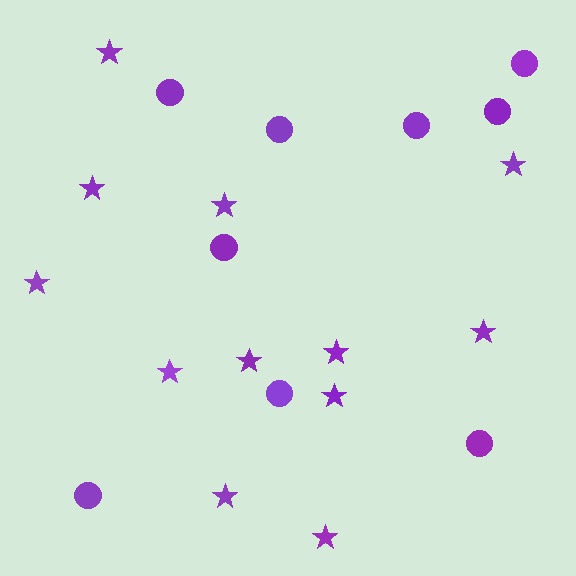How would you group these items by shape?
There are 2 groups: one group of circles (9) and one group of stars (12).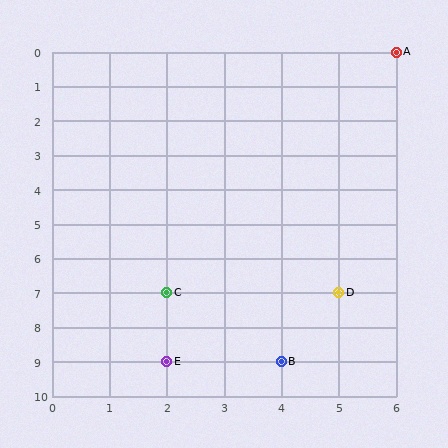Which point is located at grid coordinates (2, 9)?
Point E is at (2, 9).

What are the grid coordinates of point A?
Point A is at grid coordinates (6, 0).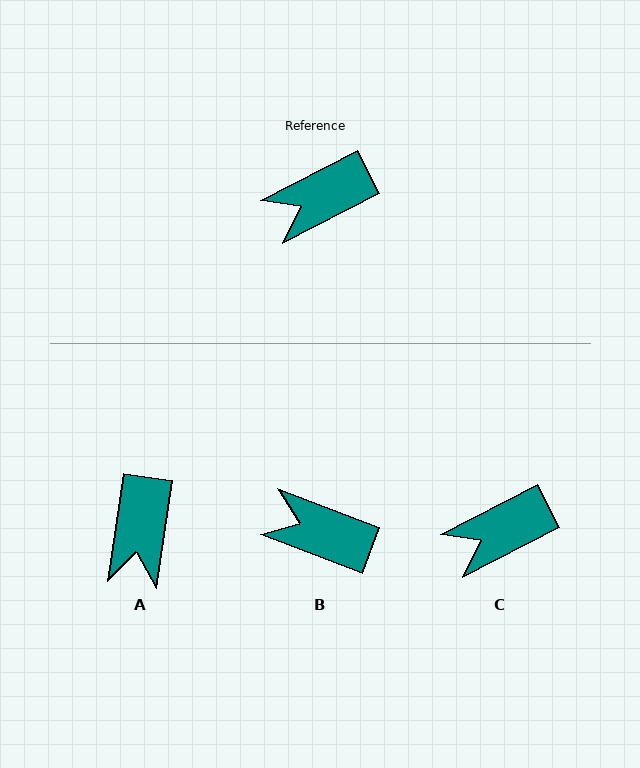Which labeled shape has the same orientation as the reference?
C.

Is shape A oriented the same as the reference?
No, it is off by about 54 degrees.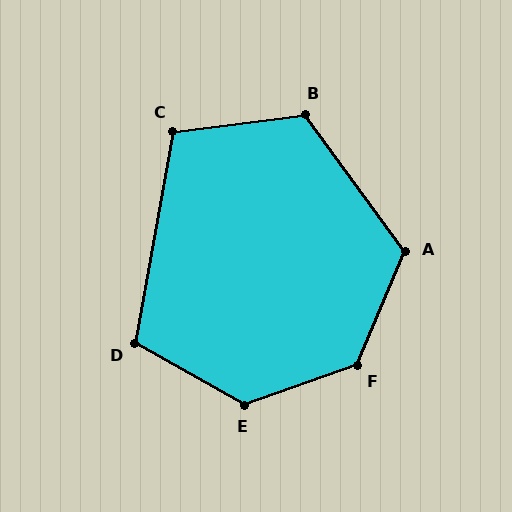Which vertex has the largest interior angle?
F, at approximately 132 degrees.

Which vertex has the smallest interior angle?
C, at approximately 108 degrees.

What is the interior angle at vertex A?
Approximately 121 degrees (obtuse).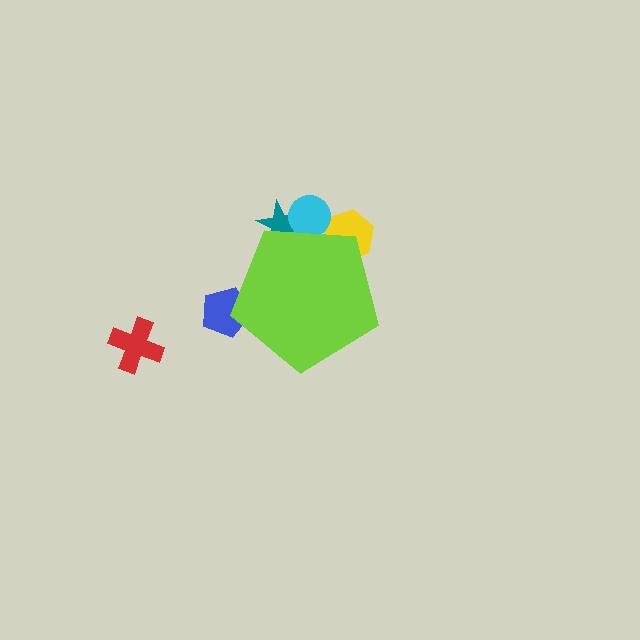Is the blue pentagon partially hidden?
Yes, the blue pentagon is partially hidden behind the lime pentagon.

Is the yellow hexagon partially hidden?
Yes, the yellow hexagon is partially hidden behind the lime pentagon.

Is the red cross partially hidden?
No, the red cross is fully visible.